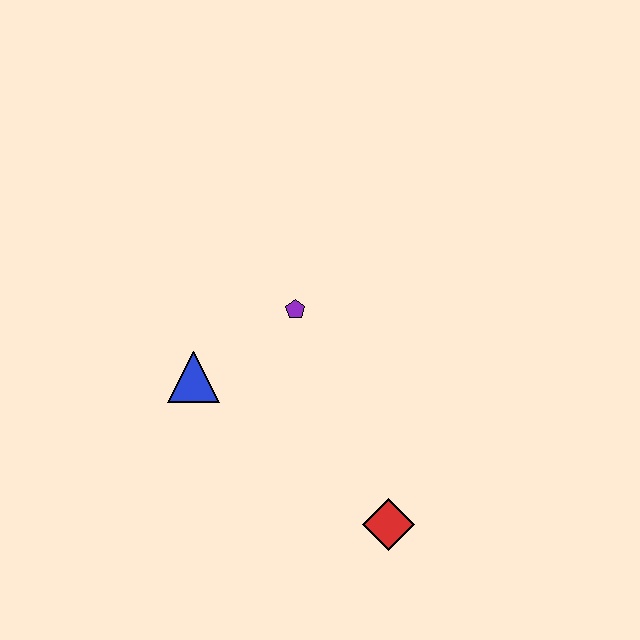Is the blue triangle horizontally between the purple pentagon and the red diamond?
No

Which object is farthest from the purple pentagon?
The red diamond is farthest from the purple pentagon.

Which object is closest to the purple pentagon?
The blue triangle is closest to the purple pentagon.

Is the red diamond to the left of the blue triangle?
No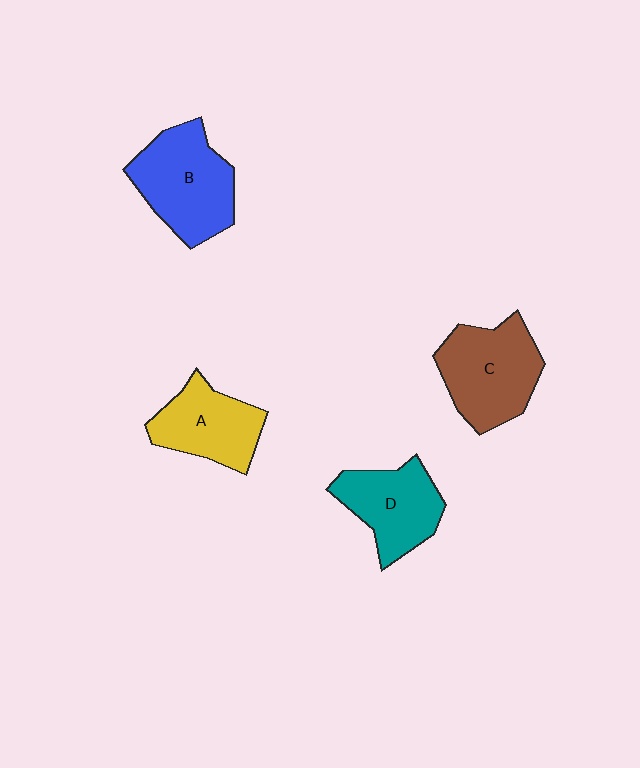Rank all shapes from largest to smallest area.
From largest to smallest: B (blue), C (brown), D (teal), A (yellow).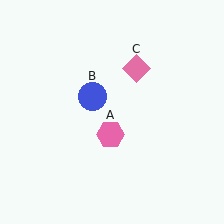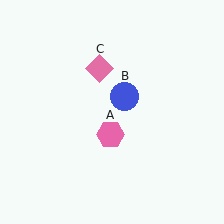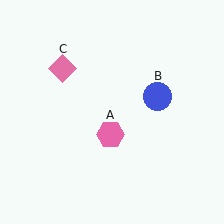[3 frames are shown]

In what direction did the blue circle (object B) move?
The blue circle (object B) moved right.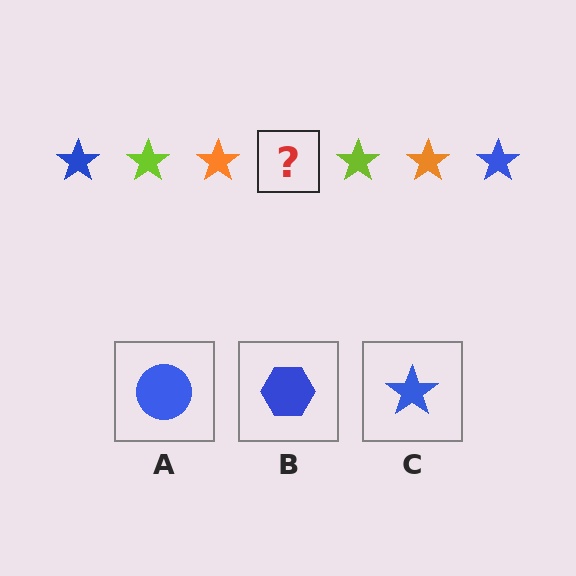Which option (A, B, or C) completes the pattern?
C.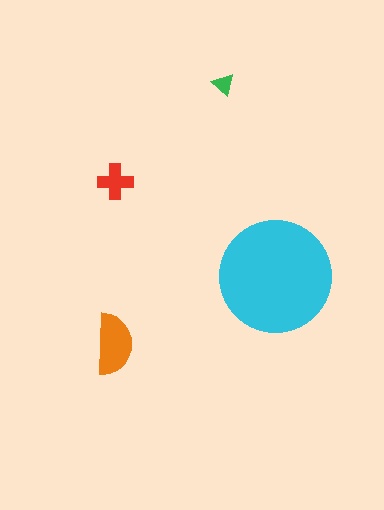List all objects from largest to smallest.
The cyan circle, the orange semicircle, the red cross, the green triangle.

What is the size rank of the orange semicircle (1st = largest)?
2nd.